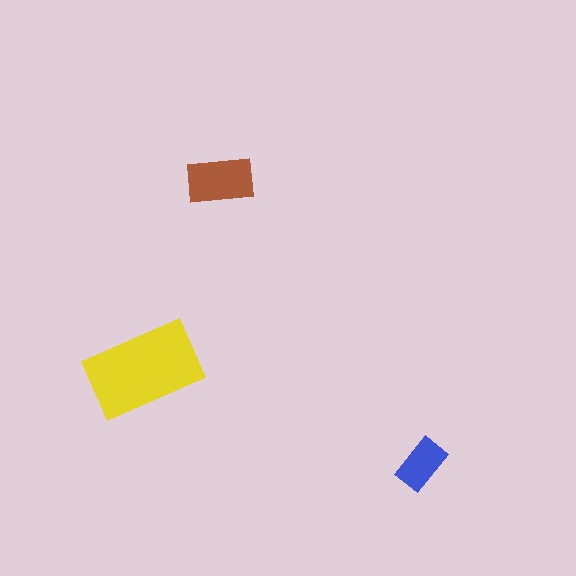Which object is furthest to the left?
The yellow rectangle is leftmost.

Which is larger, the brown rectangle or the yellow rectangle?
The yellow one.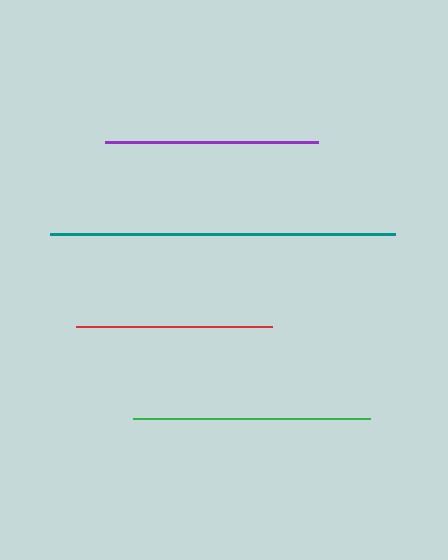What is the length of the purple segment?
The purple segment is approximately 213 pixels long.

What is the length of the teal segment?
The teal segment is approximately 345 pixels long.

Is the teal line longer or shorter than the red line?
The teal line is longer than the red line.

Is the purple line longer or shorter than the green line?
The green line is longer than the purple line.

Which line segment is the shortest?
The red line is the shortest at approximately 196 pixels.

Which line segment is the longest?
The teal line is the longest at approximately 345 pixels.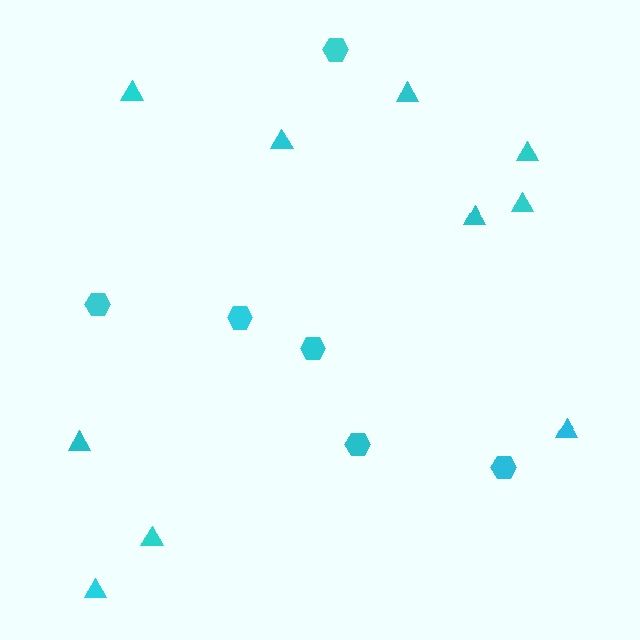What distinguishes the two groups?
There are 2 groups: one group of hexagons (6) and one group of triangles (10).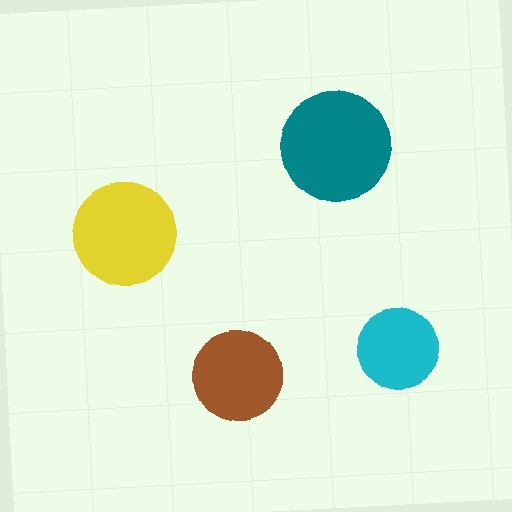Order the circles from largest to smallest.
the teal one, the yellow one, the brown one, the cyan one.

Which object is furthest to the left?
The yellow circle is leftmost.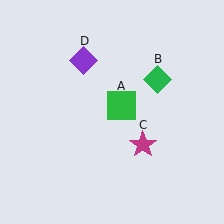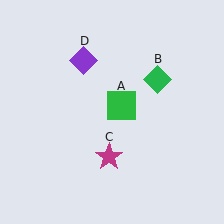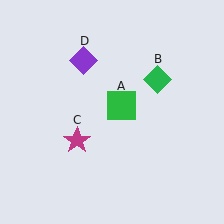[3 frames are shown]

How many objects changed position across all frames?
1 object changed position: magenta star (object C).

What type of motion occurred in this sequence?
The magenta star (object C) rotated clockwise around the center of the scene.